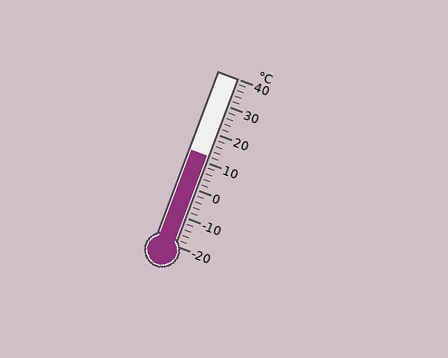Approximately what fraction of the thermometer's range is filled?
The thermometer is filled to approximately 55% of its range.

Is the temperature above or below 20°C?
The temperature is below 20°C.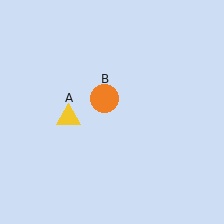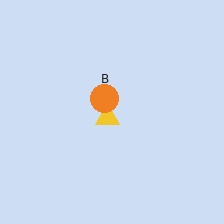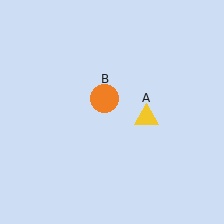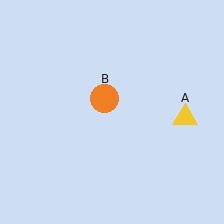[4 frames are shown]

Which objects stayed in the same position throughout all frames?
Orange circle (object B) remained stationary.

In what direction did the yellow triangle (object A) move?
The yellow triangle (object A) moved right.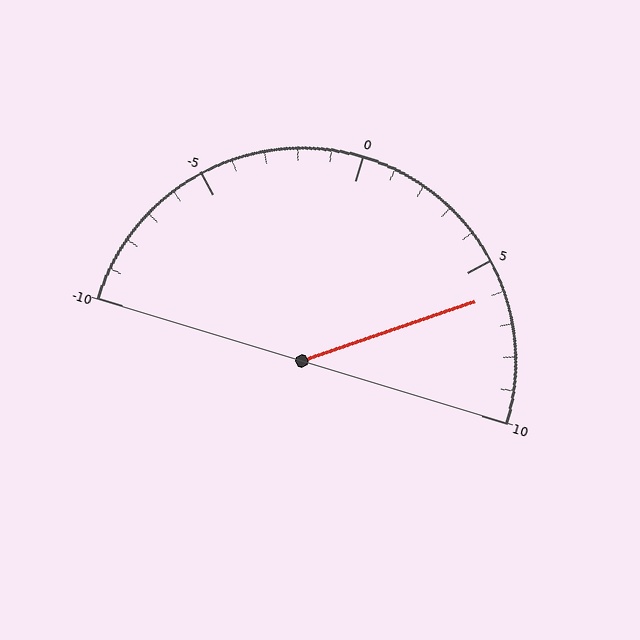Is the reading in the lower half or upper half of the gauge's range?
The reading is in the upper half of the range (-10 to 10).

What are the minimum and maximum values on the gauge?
The gauge ranges from -10 to 10.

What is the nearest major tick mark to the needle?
The nearest major tick mark is 5.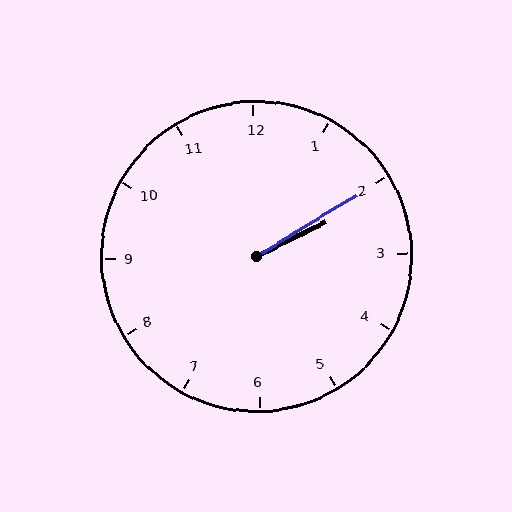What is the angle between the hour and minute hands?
Approximately 5 degrees.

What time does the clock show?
2:10.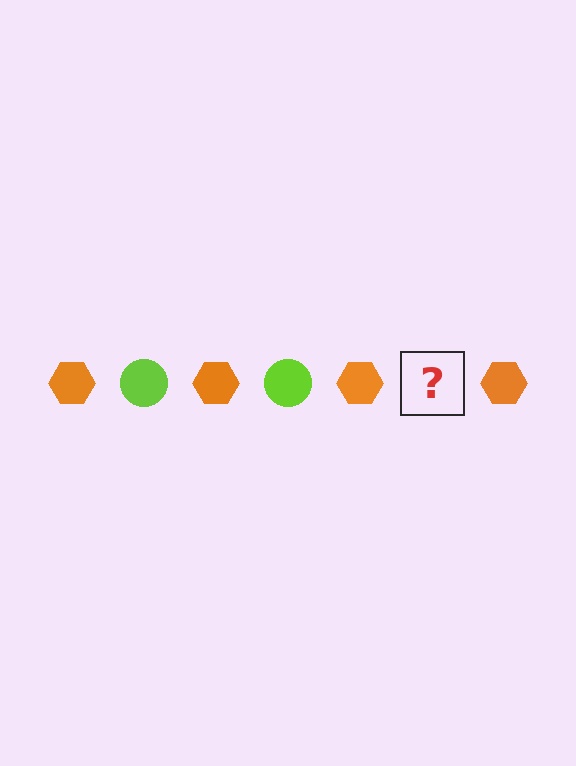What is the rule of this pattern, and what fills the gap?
The rule is that the pattern alternates between orange hexagon and lime circle. The gap should be filled with a lime circle.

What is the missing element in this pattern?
The missing element is a lime circle.